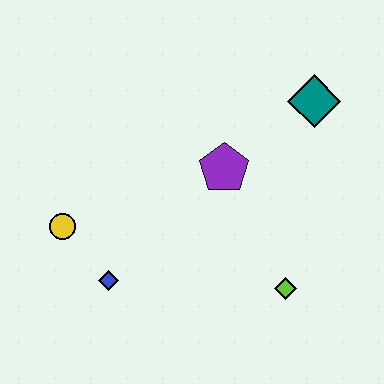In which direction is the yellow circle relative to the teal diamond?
The yellow circle is to the left of the teal diamond.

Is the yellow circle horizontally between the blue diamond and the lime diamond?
No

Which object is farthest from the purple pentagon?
The yellow circle is farthest from the purple pentagon.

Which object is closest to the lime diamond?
The purple pentagon is closest to the lime diamond.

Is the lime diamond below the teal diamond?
Yes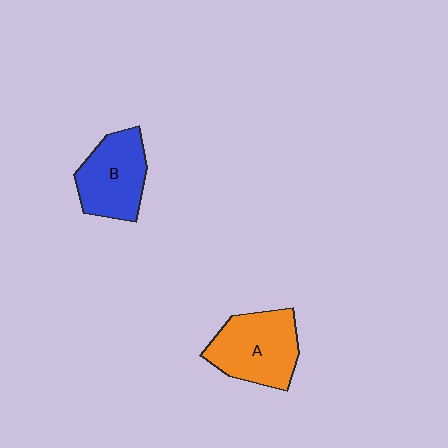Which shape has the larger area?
Shape A (orange).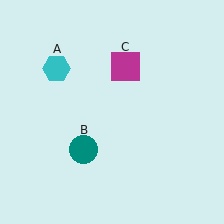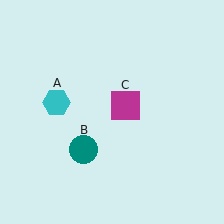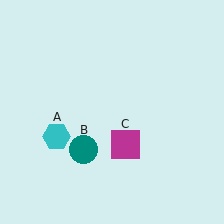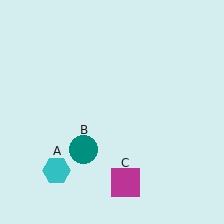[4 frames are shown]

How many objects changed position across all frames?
2 objects changed position: cyan hexagon (object A), magenta square (object C).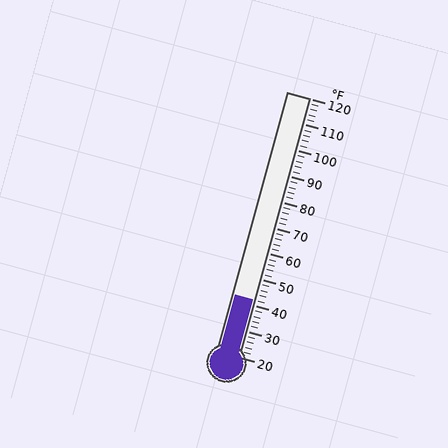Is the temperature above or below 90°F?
The temperature is below 90°F.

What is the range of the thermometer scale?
The thermometer scale ranges from 20°F to 120°F.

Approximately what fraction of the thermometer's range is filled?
The thermometer is filled to approximately 20% of its range.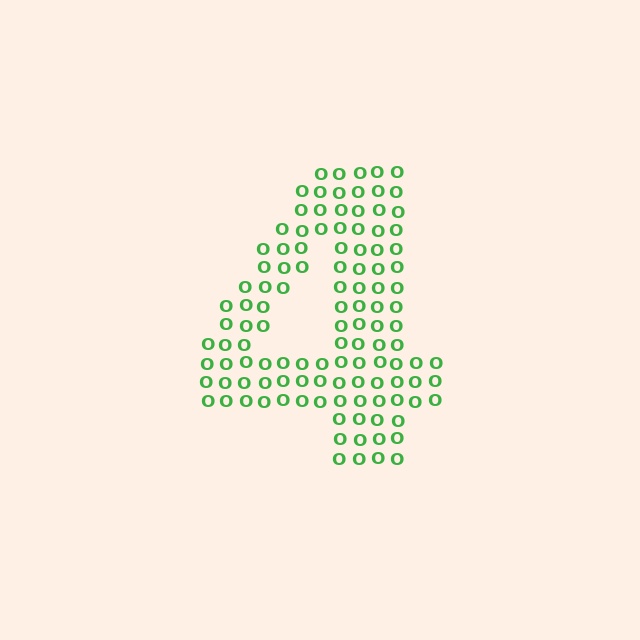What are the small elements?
The small elements are letter O's.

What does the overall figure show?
The overall figure shows the digit 4.